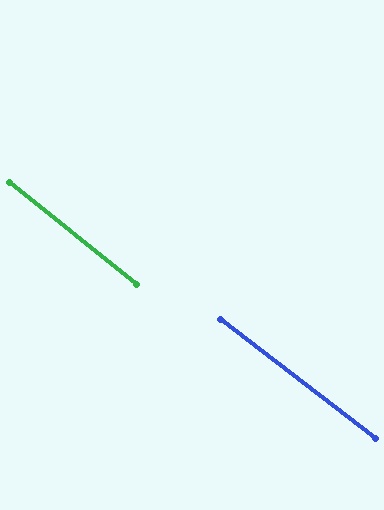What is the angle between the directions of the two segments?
Approximately 1 degree.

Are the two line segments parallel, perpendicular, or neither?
Parallel — their directions differ by only 1.5°.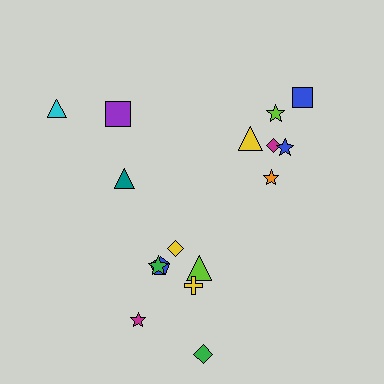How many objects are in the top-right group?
There are 6 objects.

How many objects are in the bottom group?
There are 7 objects.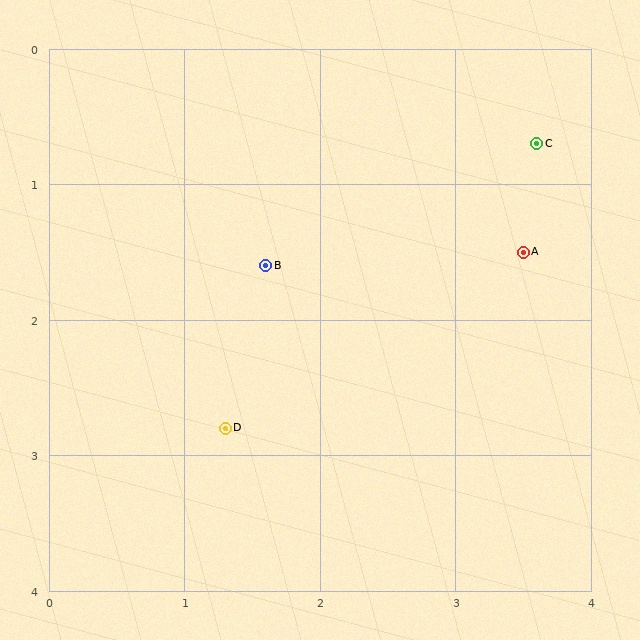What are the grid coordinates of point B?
Point B is at approximately (1.6, 1.6).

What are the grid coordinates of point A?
Point A is at approximately (3.5, 1.5).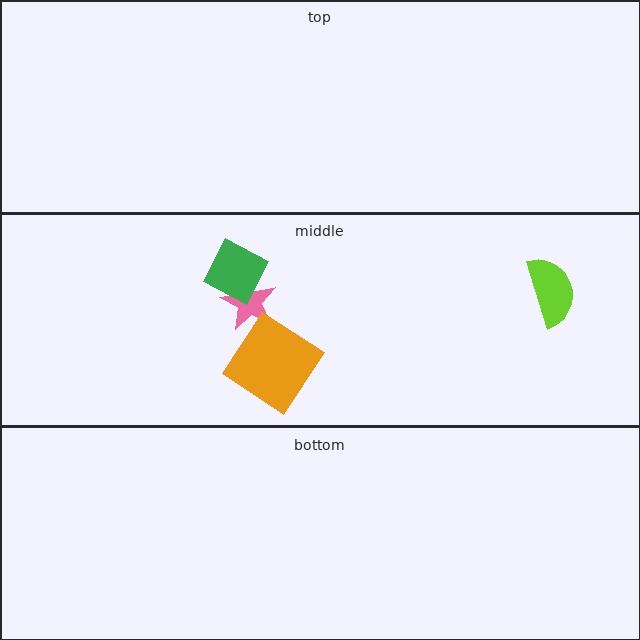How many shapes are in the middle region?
4.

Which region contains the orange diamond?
The middle region.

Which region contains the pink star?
The middle region.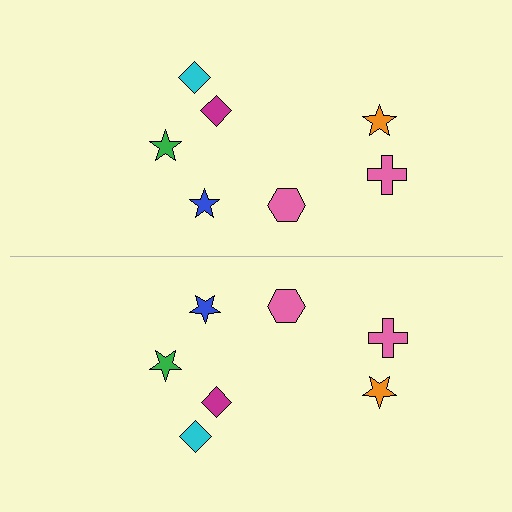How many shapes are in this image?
There are 14 shapes in this image.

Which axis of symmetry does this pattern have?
The pattern has a horizontal axis of symmetry running through the center of the image.